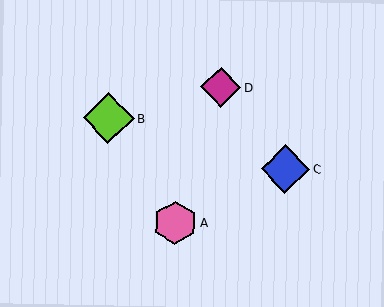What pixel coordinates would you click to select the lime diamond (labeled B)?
Click at (109, 118) to select the lime diamond B.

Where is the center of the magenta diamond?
The center of the magenta diamond is at (221, 87).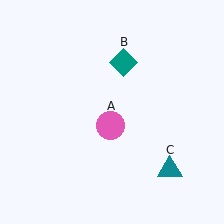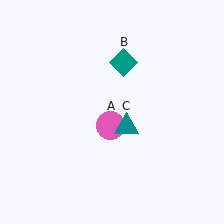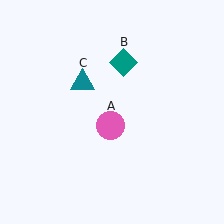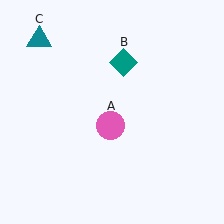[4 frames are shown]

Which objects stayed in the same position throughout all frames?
Pink circle (object A) and teal diamond (object B) remained stationary.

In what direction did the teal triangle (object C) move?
The teal triangle (object C) moved up and to the left.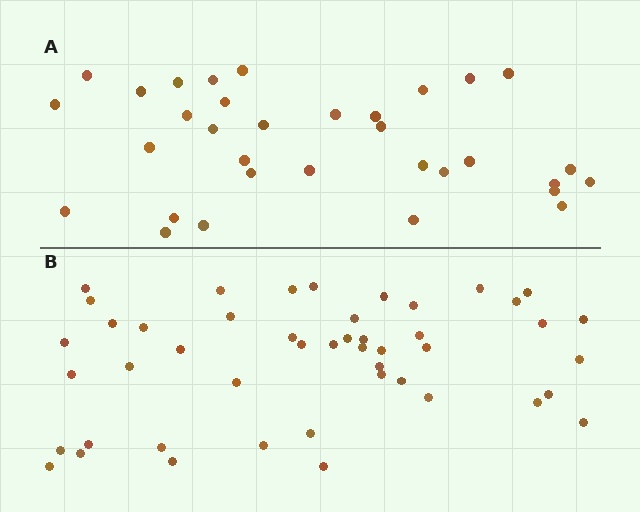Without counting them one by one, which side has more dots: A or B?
Region B (the bottom region) has more dots.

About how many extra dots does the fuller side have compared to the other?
Region B has approximately 15 more dots than region A.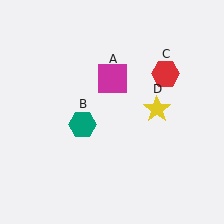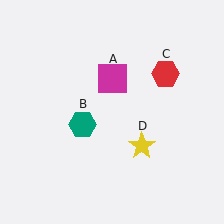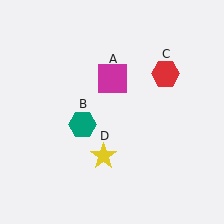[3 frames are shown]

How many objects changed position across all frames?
1 object changed position: yellow star (object D).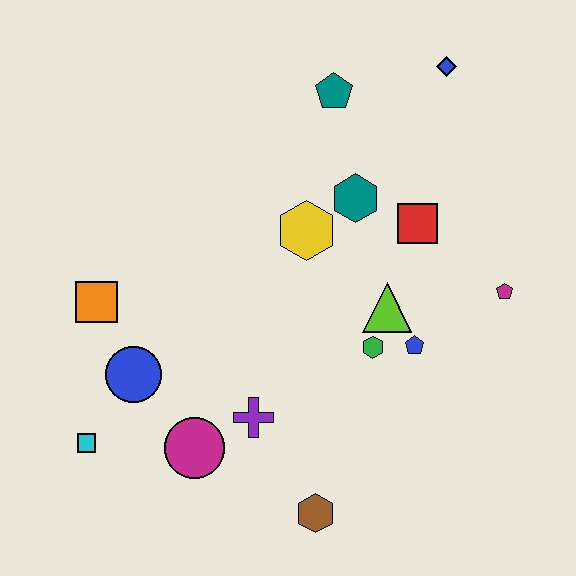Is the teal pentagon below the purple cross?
No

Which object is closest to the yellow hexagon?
The teal hexagon is closest to the yellow hexagon.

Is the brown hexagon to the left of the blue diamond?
Yes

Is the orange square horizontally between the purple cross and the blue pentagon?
No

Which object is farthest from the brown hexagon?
The blue diamond is farthest from the brown hexagon.